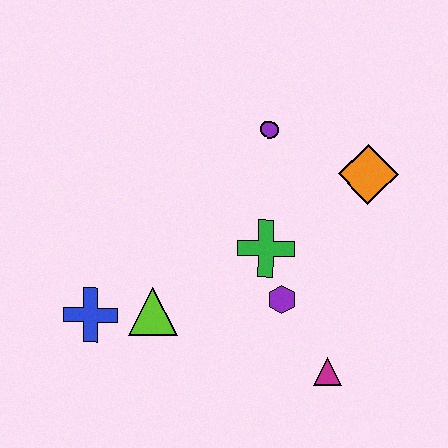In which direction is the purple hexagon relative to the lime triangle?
The purple hexagon is to the right of the lime triangle.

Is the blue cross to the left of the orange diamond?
Yes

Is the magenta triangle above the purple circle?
No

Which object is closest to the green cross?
The purple hexagon is closest to the green cross.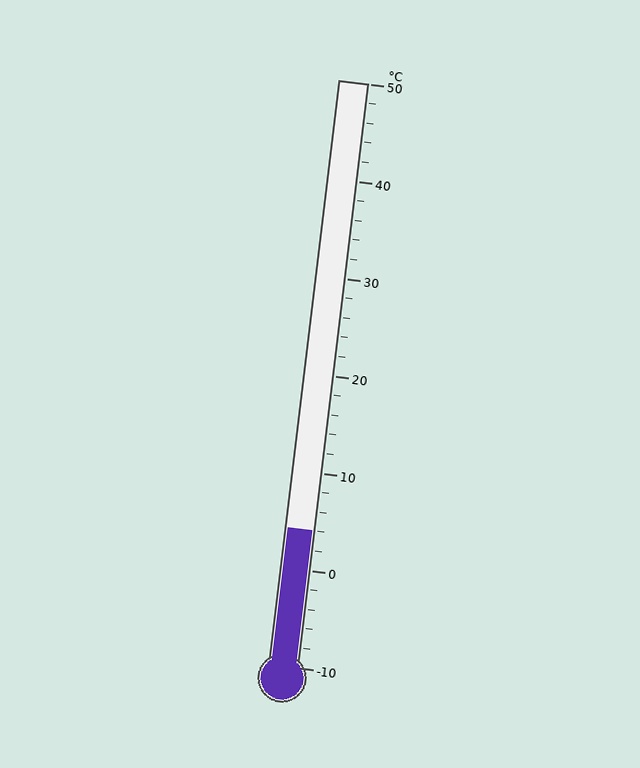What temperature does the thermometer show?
The thermometer shows approximately 4°C.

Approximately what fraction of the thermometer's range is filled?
The thermometer is filled to approximately 25% of its range.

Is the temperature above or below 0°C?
The temperature is above 0°C.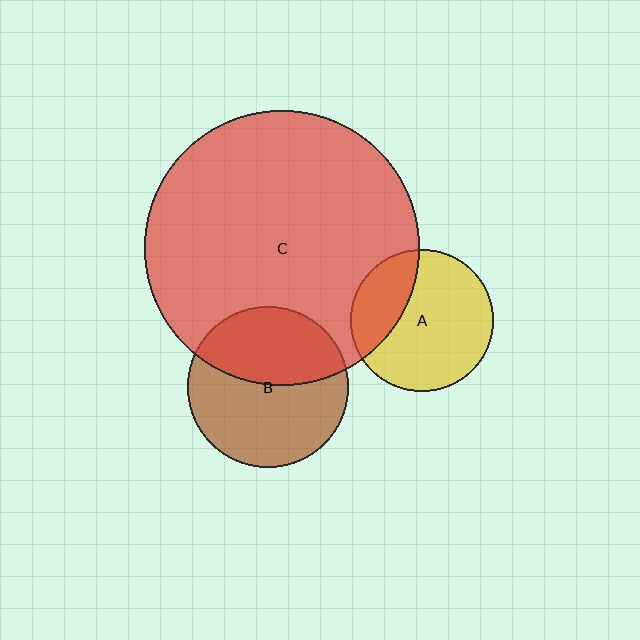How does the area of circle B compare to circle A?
Approximately 1.3 times.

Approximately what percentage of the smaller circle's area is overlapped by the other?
Approximately 30%.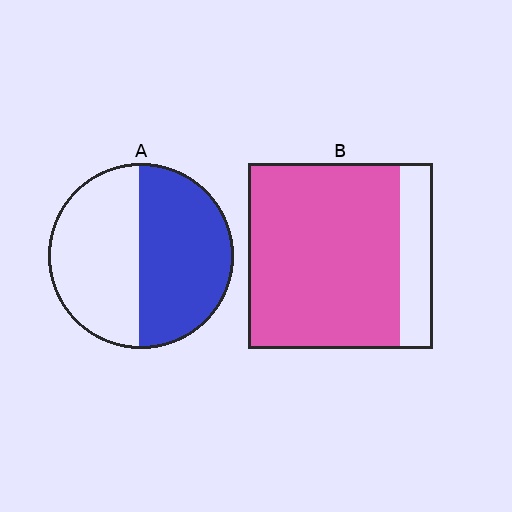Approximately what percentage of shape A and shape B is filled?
A is approximately 50% and B is approximately 80%.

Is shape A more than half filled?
Roughly half.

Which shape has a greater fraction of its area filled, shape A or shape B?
Shape B.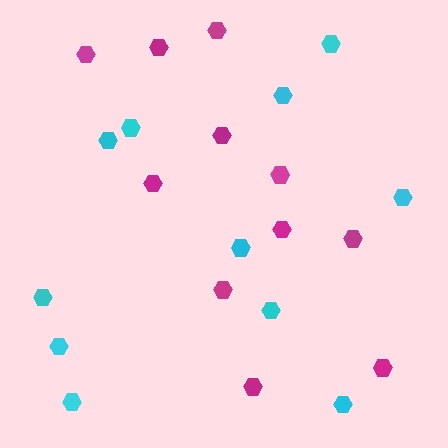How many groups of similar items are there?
There are 2 groups: one group of cyan hexagons (11) and one group of magenta hexagons (11).